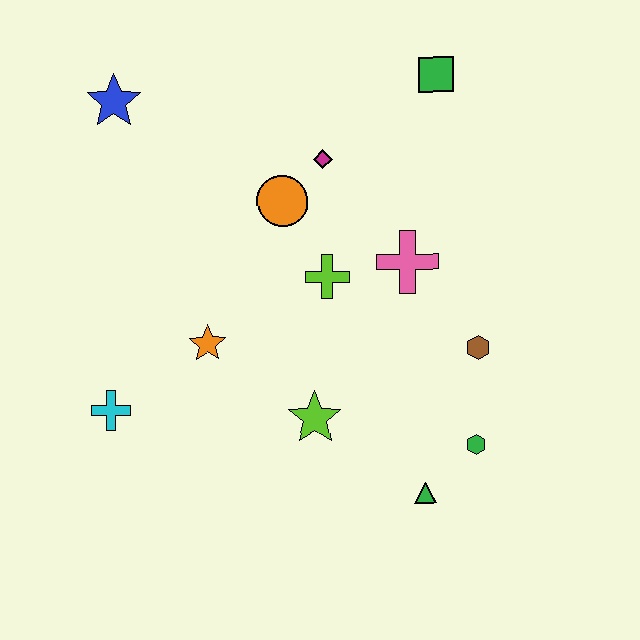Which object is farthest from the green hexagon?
The blue star is farthest from the green hexagon.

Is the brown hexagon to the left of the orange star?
No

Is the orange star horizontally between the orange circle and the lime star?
No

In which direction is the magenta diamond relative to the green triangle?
The magenta diamond is above the green triangle.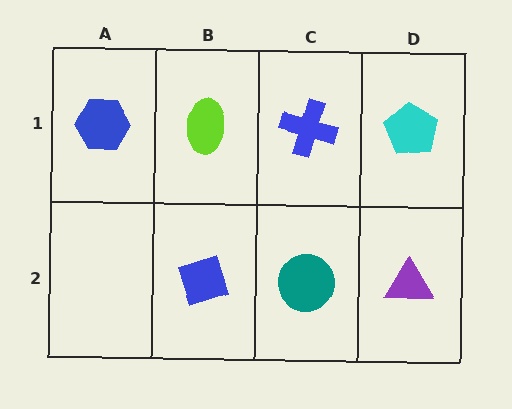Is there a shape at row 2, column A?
No, that cell is empty.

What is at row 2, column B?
A blue diamond.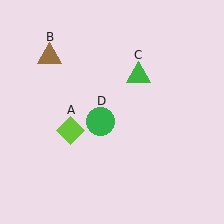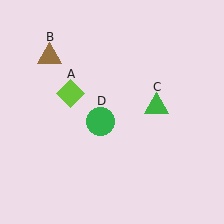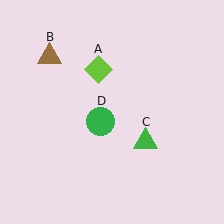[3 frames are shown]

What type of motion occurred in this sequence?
The lime diamond (object A), green triangle (object C) rotated clockwise around the center of the scene.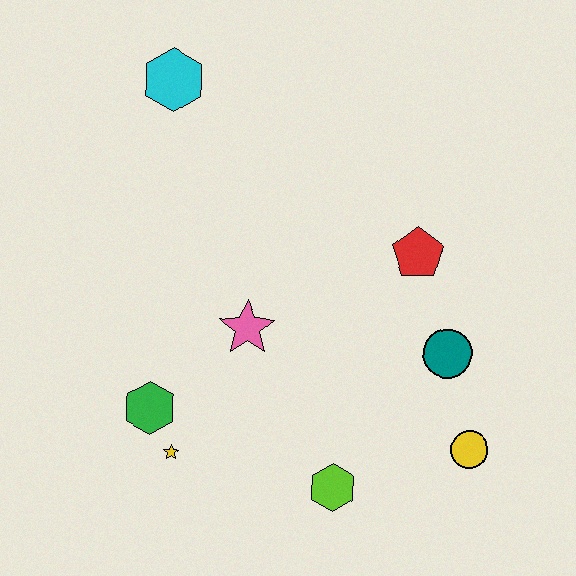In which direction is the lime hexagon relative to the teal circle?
The lime hexagon is below the teal circle.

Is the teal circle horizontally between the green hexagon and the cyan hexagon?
No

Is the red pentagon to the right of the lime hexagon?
Yes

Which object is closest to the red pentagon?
The teal circle is closest to the red pentagon.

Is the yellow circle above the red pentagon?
No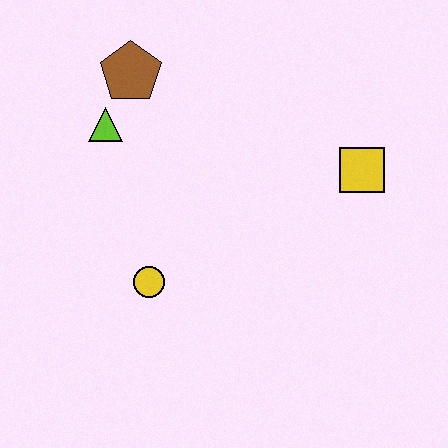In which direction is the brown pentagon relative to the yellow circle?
The brown pentagon is above the yellow circle.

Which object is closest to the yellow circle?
The lime triangle is closest to the yellow circle.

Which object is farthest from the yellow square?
The lime triangle is farthest from the yellow square.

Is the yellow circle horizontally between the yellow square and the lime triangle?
Yes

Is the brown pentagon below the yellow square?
No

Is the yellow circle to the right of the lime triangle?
Yes